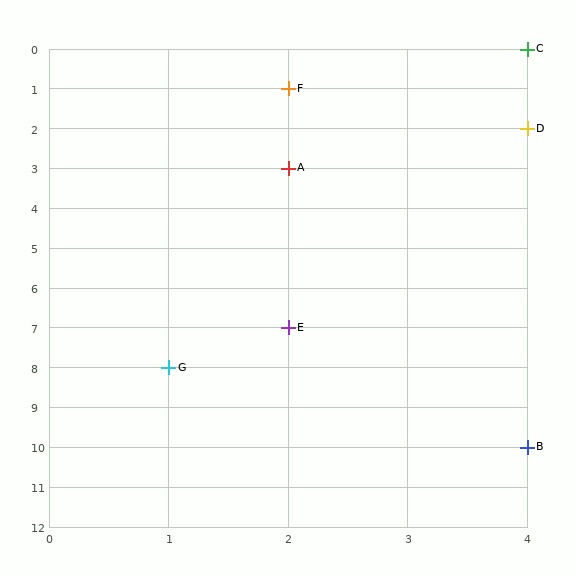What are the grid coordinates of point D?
Point D is at grid coordinates (4, 2).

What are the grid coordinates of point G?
Point G is at grid coordinates (1, 8).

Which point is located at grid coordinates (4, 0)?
Point C is at (4, 0).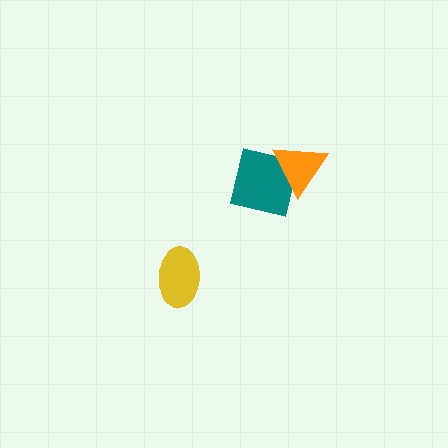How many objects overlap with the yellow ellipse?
0 objects overlap with the yellow ellipse.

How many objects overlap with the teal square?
1 object overlaps with the teal square.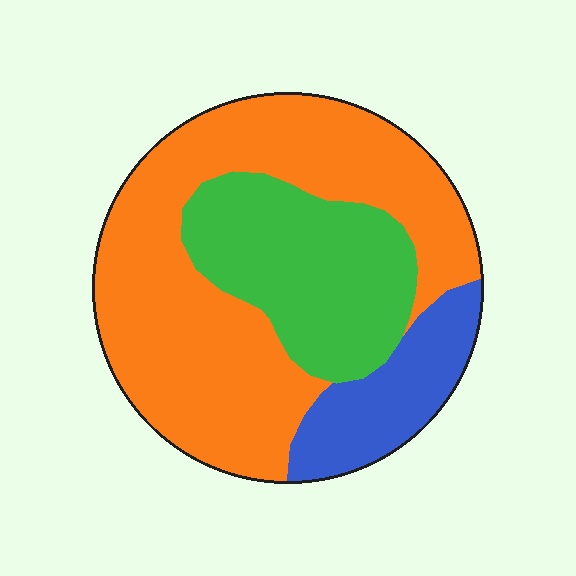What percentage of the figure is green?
Green takes up about one quarter (1/4) of the figure.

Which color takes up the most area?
Orange, at roughly 60%.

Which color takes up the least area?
Blue, at roughly 15%.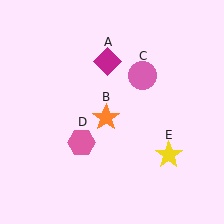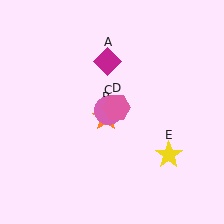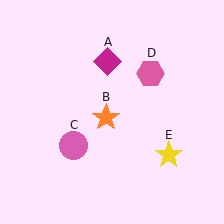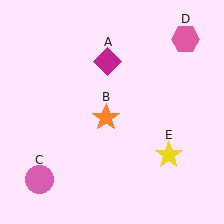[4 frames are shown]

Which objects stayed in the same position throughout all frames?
Magenta diamond (object A) and orange star (object B) and yellow star (object E) remained stationary.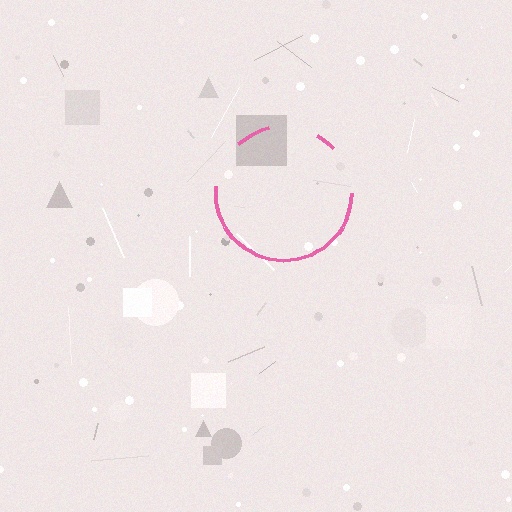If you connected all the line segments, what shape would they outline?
They would outline a circle.